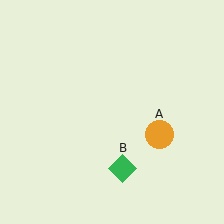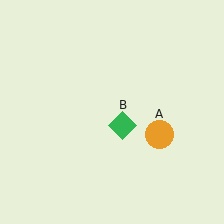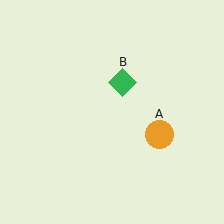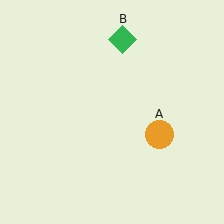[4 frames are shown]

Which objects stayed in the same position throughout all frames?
Orange circle (object A) remained stationary.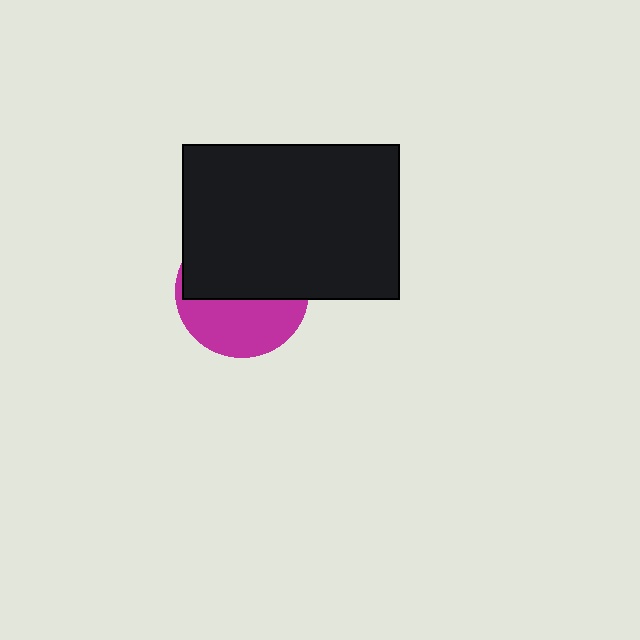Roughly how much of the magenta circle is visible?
A small part of it is visible (roughly 44%).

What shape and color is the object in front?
The object in front is a black rectangle.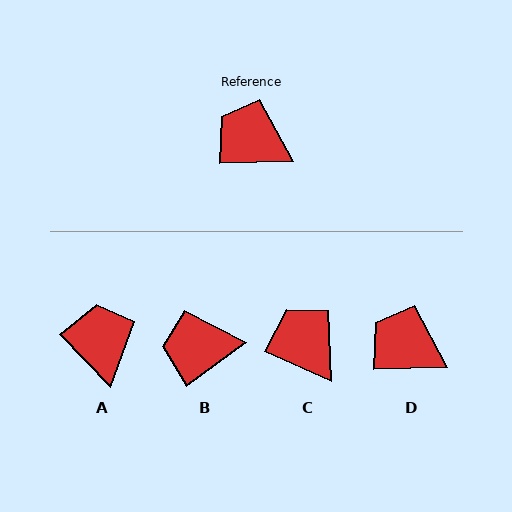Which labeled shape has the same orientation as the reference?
D.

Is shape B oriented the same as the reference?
No, it is off by about 34 degrees.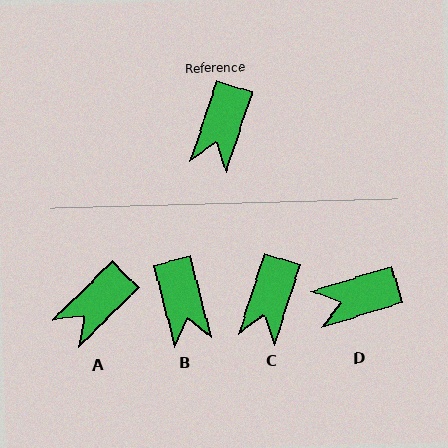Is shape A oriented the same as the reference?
No, it is off by about 28 degrees.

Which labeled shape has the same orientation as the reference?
C.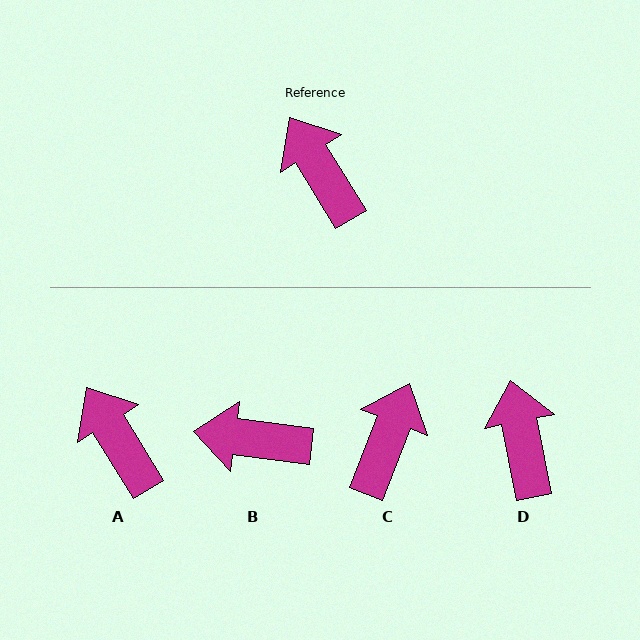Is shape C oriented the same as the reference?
No, it is off by about 53 degrees.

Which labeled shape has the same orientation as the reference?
A.